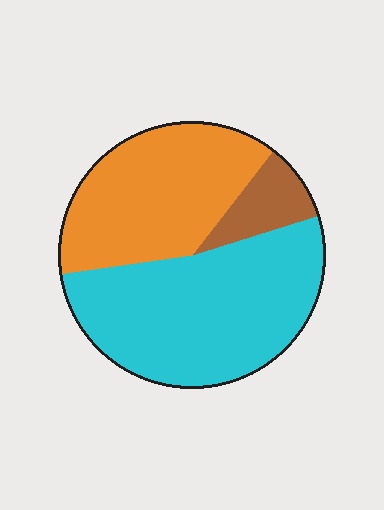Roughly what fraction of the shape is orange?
Orange covers roughly 40% of the shape.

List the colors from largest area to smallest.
From largest to smallest: cyan, orange, brown.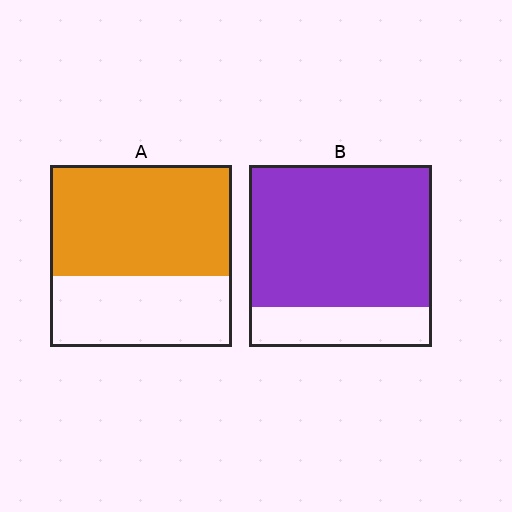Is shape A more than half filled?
Yes.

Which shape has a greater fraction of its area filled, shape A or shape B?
Shape B.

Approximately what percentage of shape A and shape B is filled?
A is approximately 60% and B is approximately 80%.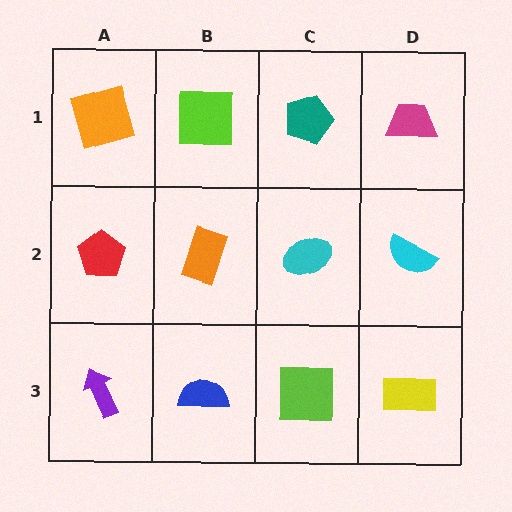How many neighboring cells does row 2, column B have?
4.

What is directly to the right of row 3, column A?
A blue semicircle.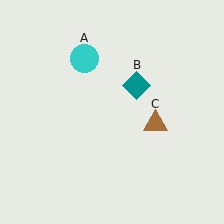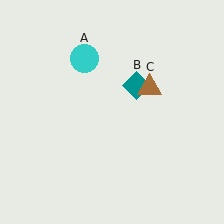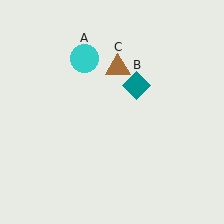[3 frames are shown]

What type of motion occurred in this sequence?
The brown triangle (object C) rotated counterclockwise around the center of the scene.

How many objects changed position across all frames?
1 object changed position: brown triangle (object C).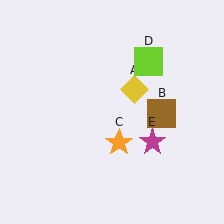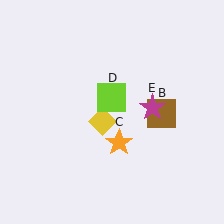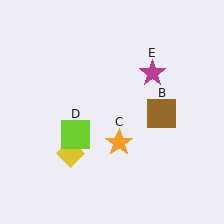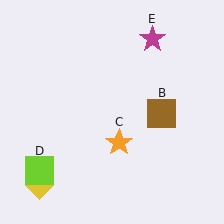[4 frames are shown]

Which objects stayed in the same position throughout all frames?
Brown square (object B) and orange star (object C) remained stationary.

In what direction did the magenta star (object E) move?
The magenta star (object E) moved up.